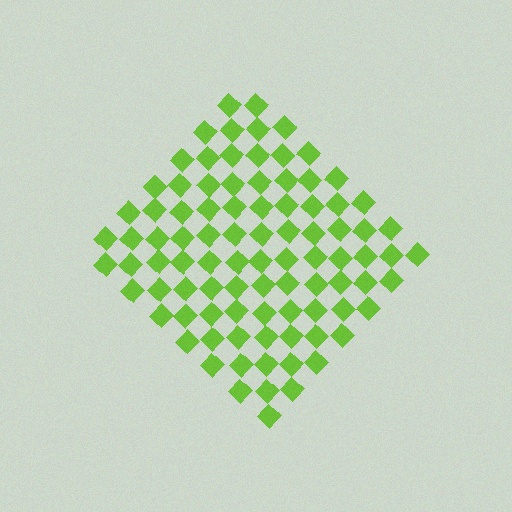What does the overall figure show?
The overall figure shows a diamond.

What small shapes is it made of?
It is made of small diamonds.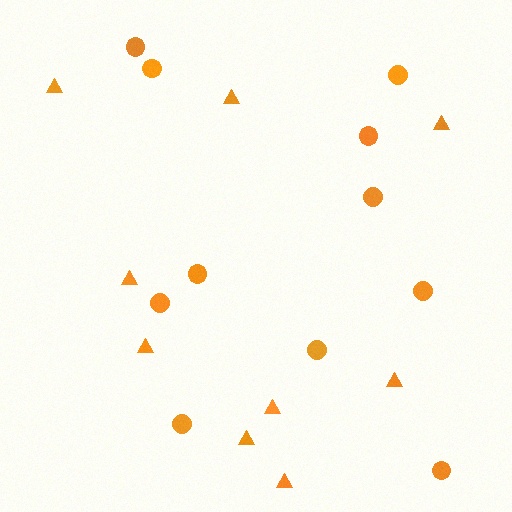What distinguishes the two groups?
There are 2 groups: one group of circles (11) and one group of triangles (9).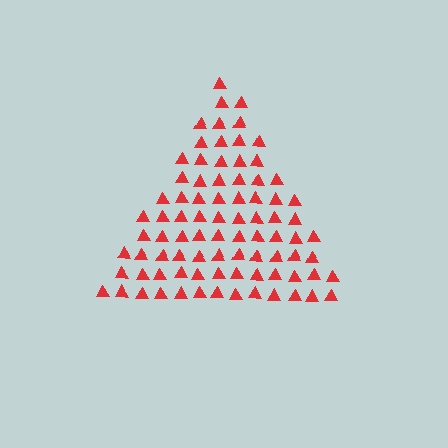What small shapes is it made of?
It is made of small triangles.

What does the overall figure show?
The overall figure shows a triangle.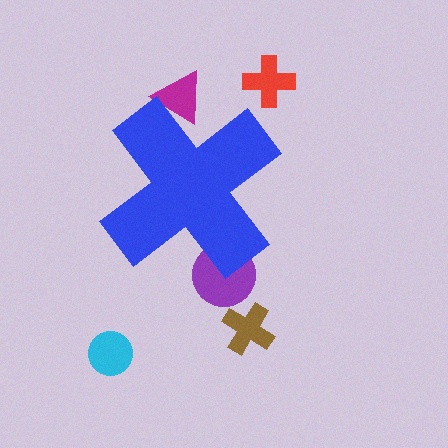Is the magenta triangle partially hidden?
Yes, the magenta triangle is partially hidden behind the blue cross.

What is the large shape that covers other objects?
A blue cross.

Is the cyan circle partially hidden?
No, the cyan circle is fully visible.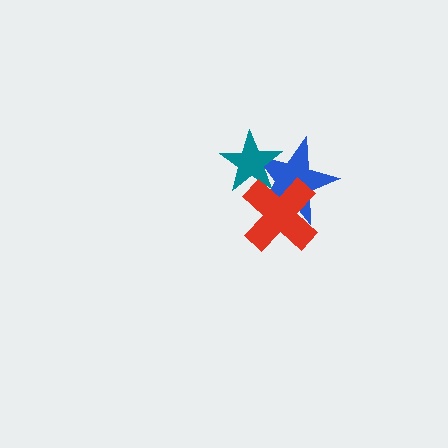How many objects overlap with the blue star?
2 objects overlap with the blue star.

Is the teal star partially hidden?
Yes, it is partially covered by another shape.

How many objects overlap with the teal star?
2 objects overlap with the teal star.